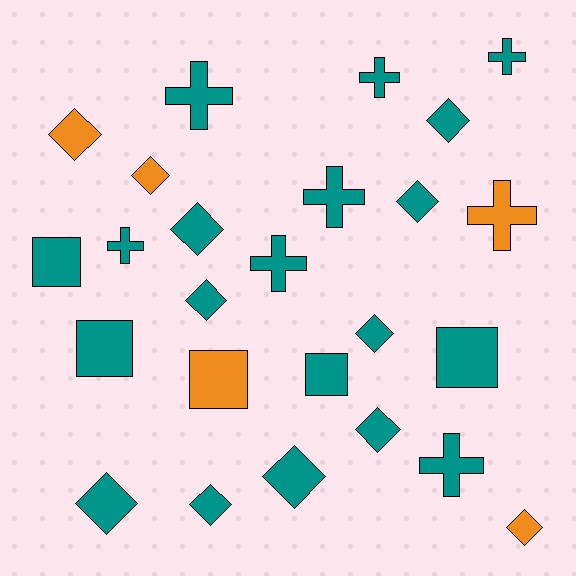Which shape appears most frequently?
Diamond, with 12 objects.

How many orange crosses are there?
There is 1 orange cross.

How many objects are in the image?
There are 25 objects.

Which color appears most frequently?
Teal, with 20 objects.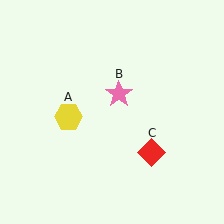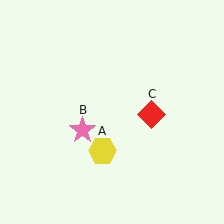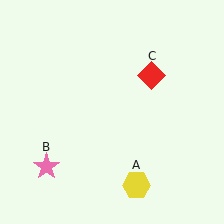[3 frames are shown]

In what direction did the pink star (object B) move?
The pink star (object B) moved down and to the left.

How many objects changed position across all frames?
3 objects changed position: yellow hexagon (object A), pink star (object B), red diamond (object C).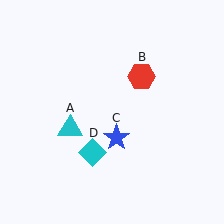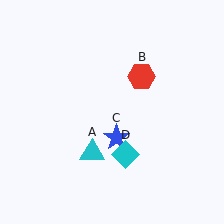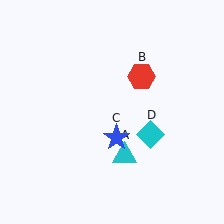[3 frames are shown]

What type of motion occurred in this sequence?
The cyan triangle (object A), cyan diamond (object D) rotated counterclockwise around the center of the scene.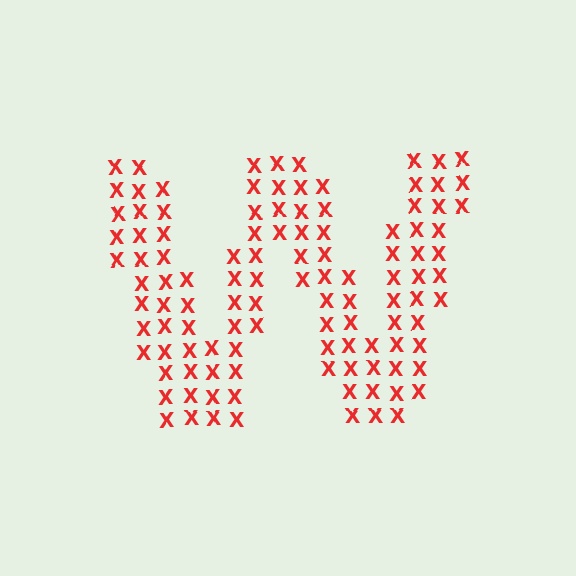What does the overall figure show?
The overall figure shows the letter W.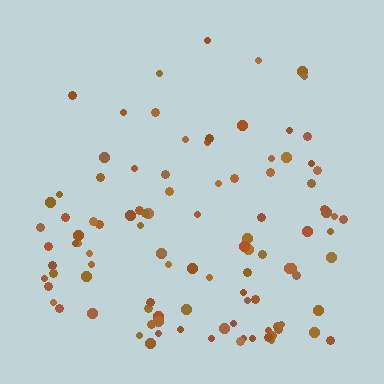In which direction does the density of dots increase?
From top to bottom, with the bottom side densest.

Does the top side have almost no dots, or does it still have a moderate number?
Still a moderate number, just noticeably fewer than the bottom.